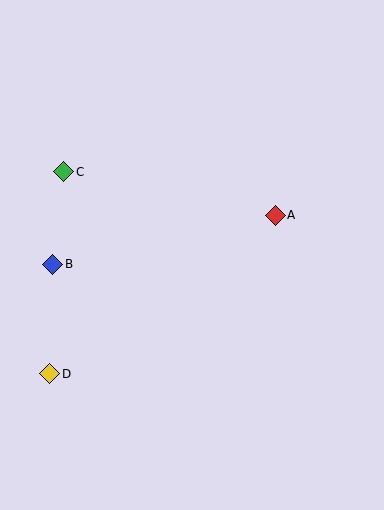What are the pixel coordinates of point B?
Point B is at (53, 264).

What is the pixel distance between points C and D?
The distance between C and D is 202 pixels.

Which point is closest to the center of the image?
Point A at (275, 215) is closest to the center.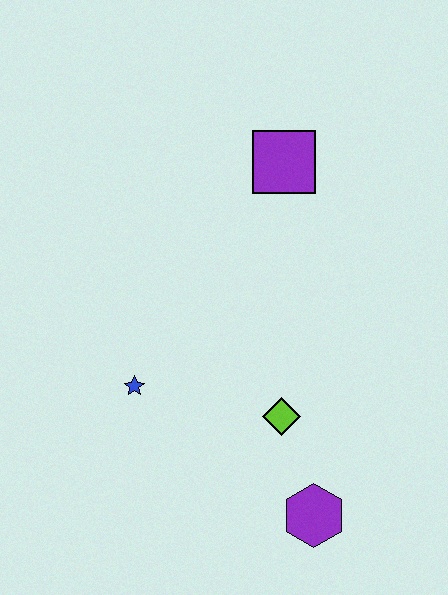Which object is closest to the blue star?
The lime diamond is closest to the blue star.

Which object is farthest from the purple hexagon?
The purple square is farthest from the purple hexagon.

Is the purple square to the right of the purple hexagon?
No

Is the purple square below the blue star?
No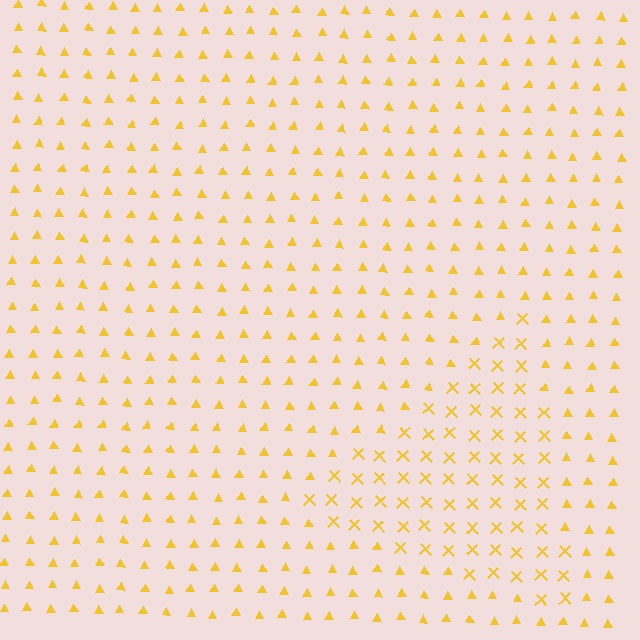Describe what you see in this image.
The image is filled with small yellow elements arranged in a uniform grid. A triangle-shaped region contains X marks, while the surrounding area contains triangles. The boundary is defined purely by the change in element shape.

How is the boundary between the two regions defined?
The boundary is defined by a change in element shape: X marks inside vs. triangles outside. All elements share the same color and spacing.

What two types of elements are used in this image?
The image uses X marks inside the triangle region and triangles outside it.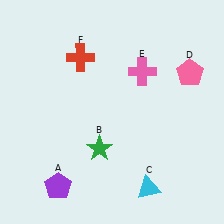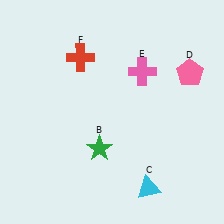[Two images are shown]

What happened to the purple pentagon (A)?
The purple pentagon (A) was removed in Image 2. It was in the bottom-left area of Image 1.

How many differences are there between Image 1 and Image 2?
There is 1 difference between the two images.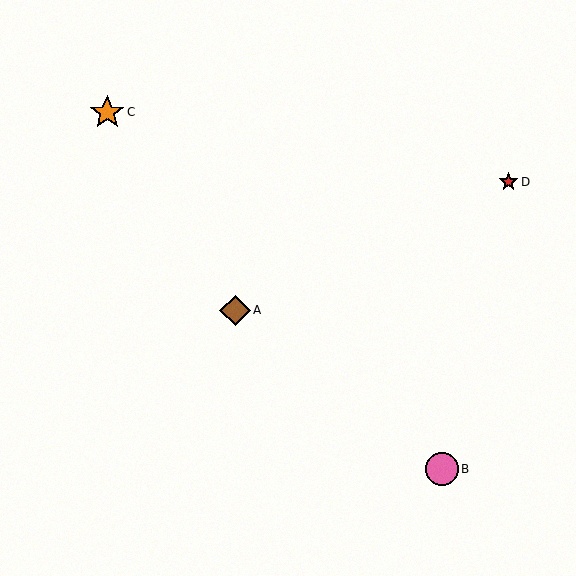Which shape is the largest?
The orange star (labeled C) is the largest.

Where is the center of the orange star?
The center of the orange star is at (107, 112).